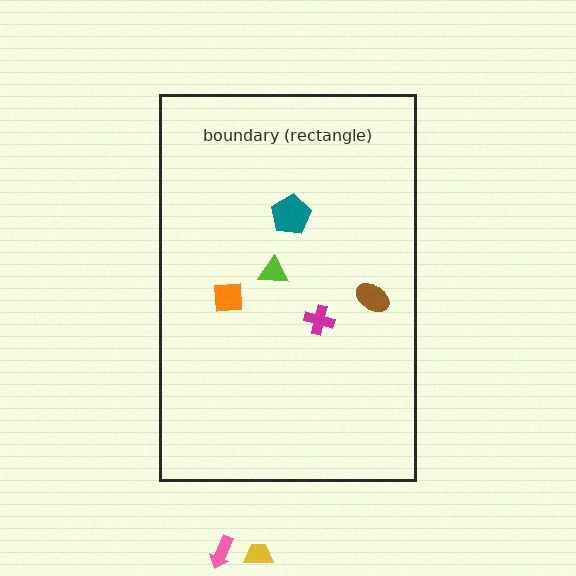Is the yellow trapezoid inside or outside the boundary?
Outside.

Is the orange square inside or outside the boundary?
Inside.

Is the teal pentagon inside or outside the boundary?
Inside.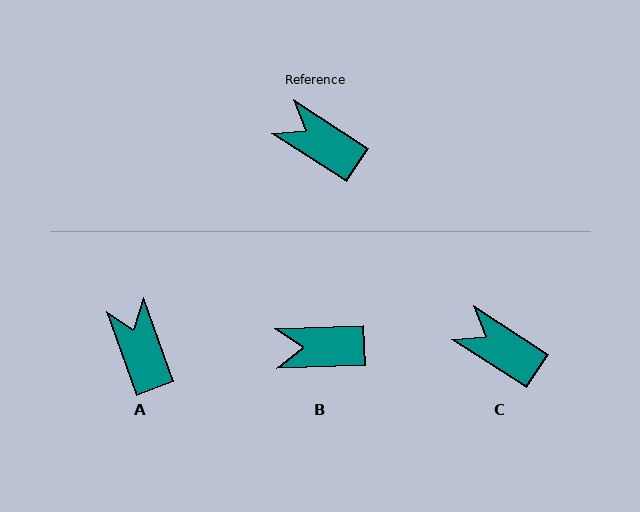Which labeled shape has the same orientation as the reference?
C.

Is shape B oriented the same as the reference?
No, it is off by about 35 degrees.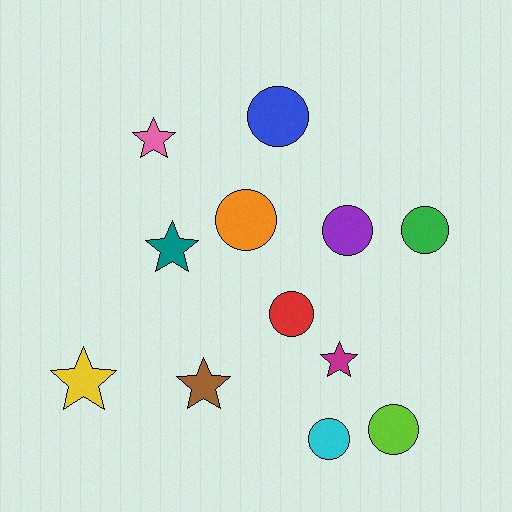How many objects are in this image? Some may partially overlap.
There are 12 objects.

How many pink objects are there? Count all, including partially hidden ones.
There is 1 pink object.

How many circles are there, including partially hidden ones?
There are 7 circles.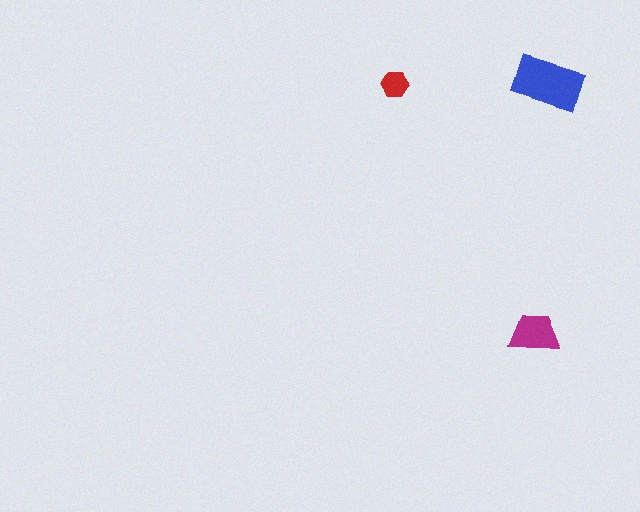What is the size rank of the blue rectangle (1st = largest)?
1st.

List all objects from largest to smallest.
The blue rectangle, the magenta trapezoid, the red hexagon.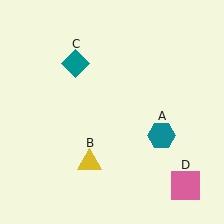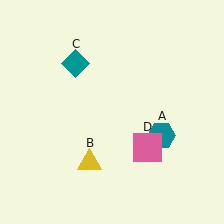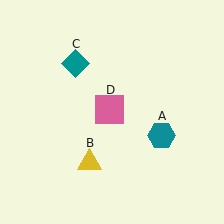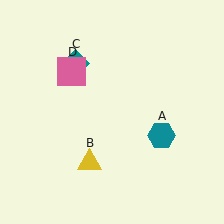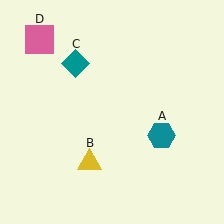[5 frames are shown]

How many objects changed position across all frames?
1 object changed position: pink square (object D).